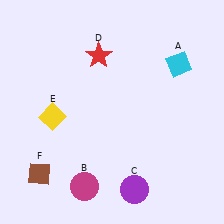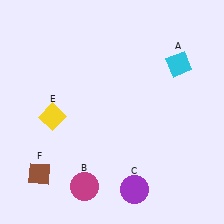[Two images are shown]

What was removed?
The red star (D) was removed in Image 2.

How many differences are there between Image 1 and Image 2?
There is 1 difference between the two images.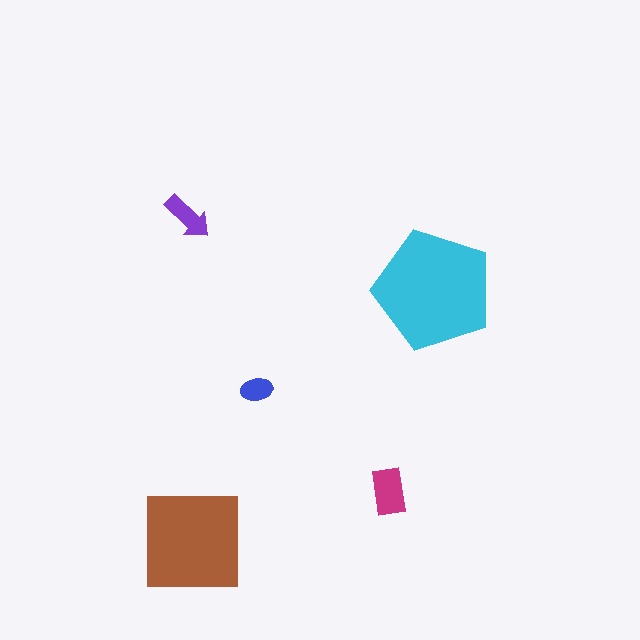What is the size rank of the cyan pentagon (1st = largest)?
1st.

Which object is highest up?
The purple arrow is topmost.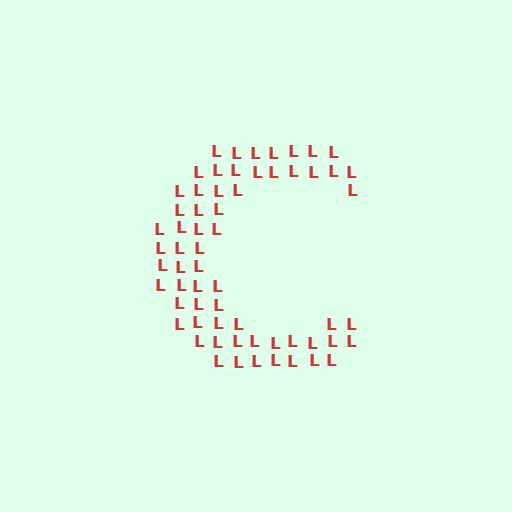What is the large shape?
The large shape is the letter C.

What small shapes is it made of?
It is made of small letter L's.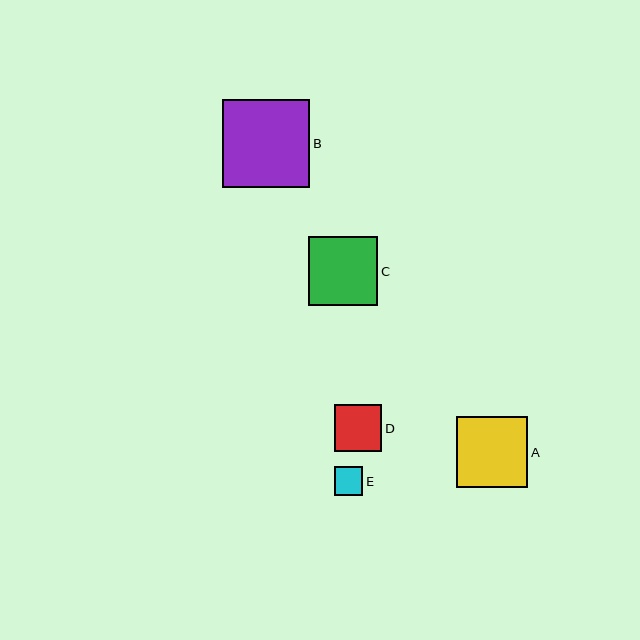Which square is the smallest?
Square E is the smallest with a size of approximately 29 pixels.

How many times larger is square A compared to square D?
Square A is approximately 1.5 times the size of square D.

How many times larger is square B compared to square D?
Square B is approximately 1.8 times the size of square D.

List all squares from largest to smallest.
From largest to smallest: B, A, C, D, E.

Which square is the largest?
Square B is the largest with a size of approximately 88 pixels.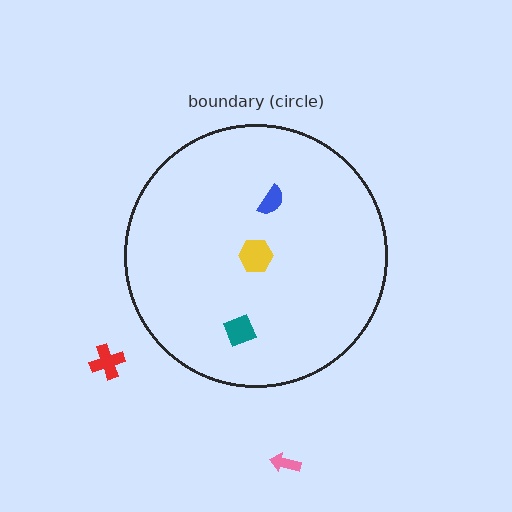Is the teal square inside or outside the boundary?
Inside.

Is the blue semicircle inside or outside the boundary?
Inside.